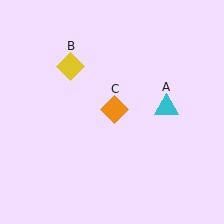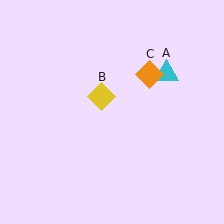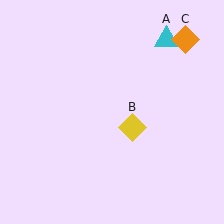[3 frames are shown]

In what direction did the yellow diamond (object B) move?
The yellow diamond (object B) moved down and to the right.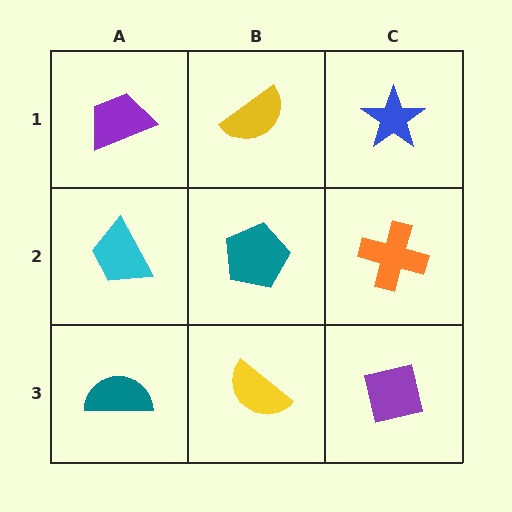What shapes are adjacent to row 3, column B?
A teal pentagon (row 2, column B), a teal semicircle (row 3, column A), a purple square (row 3, column C).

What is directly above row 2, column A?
A purple trapezoid.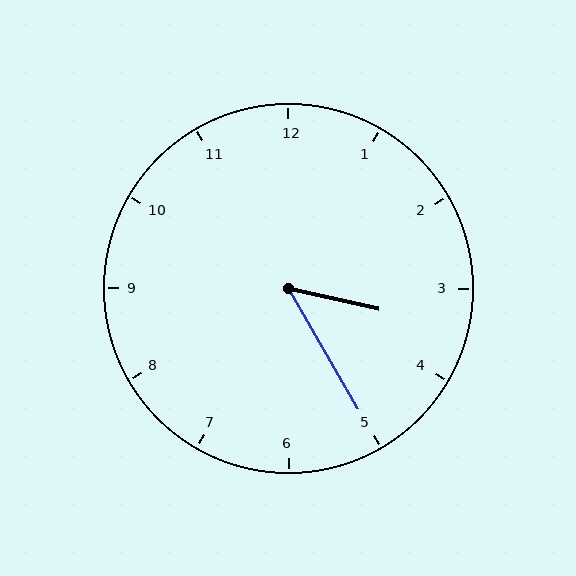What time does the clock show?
3:25.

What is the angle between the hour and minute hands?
Approximately 48 degrees.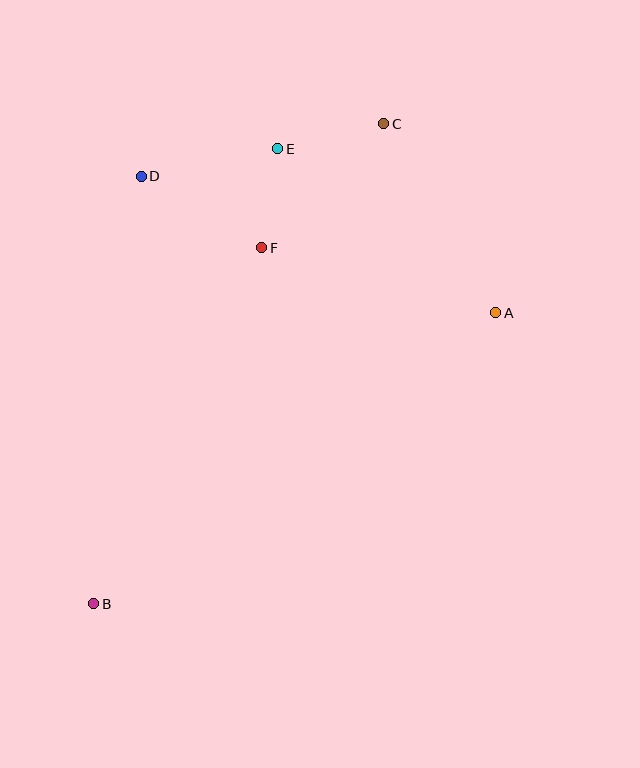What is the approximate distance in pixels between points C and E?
The distance between C and E is approximately 109 pixels.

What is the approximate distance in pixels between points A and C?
The distance between A and C is approximately 219 pixels.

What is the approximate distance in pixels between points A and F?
The distance between A and F is approximately 243 pixels.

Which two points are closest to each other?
Points E and F are closest to each other.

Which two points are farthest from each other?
Points B and C are farthest from each other.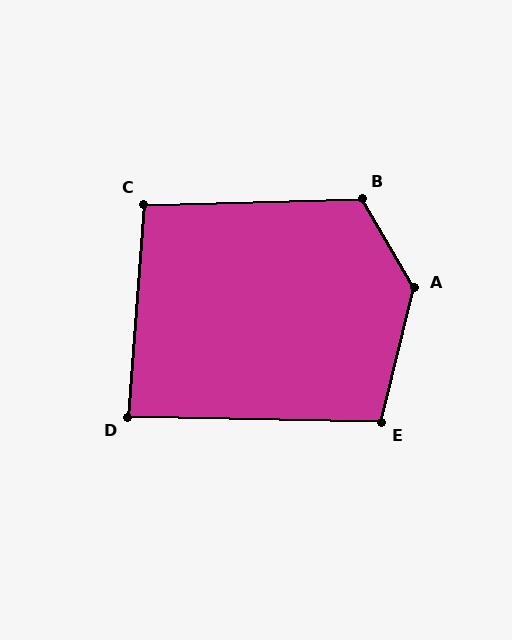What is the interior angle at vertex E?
Approximately 103 degrees (obtuse).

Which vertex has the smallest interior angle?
D, at approximately 87 degrees.